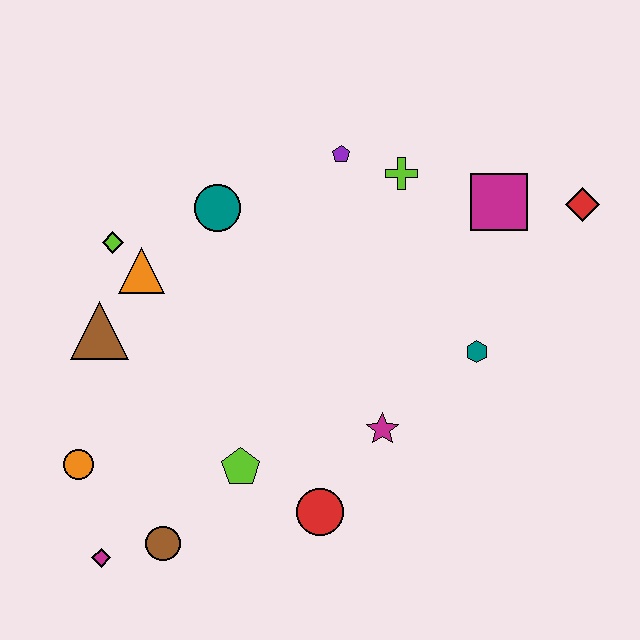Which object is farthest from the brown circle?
The red diamond is farthest from the brown circle.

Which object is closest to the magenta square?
The red diamond is closest to the magenta square.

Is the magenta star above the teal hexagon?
No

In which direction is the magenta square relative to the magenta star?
The magenta square is above the magenta star.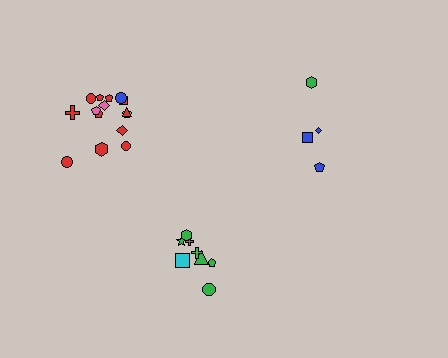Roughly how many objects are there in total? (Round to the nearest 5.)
Roughly 25 objects in total.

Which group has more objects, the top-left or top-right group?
The top-left group.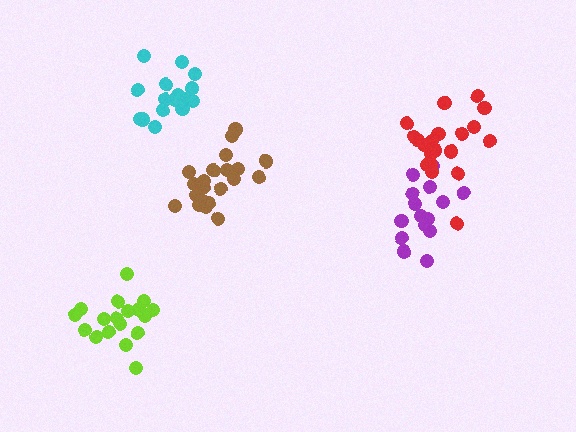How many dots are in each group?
Group 1: 16 dots, Group 2: 15 dots, Group 3: 21 dots, Group 4: 18 dots, Group 5: 21 dots (91 total).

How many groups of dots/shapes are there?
There are 5 groups.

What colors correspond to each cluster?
The clusters are colored: cyan, purple, red, lime, brown.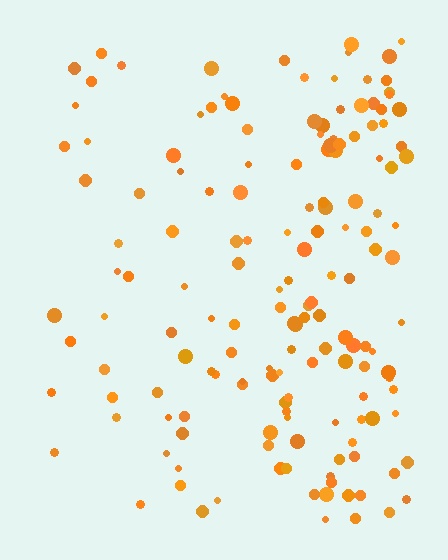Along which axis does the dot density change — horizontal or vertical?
Horizontal.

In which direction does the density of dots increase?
From left to right, with the right side densest.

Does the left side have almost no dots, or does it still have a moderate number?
Still a moderate number, just noticeably fewer than the right.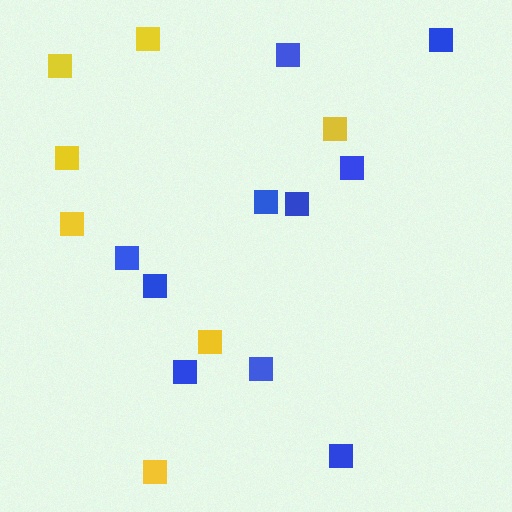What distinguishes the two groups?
There are 2 groups: one group of blue squares (10) and one group of yellow squares (7).